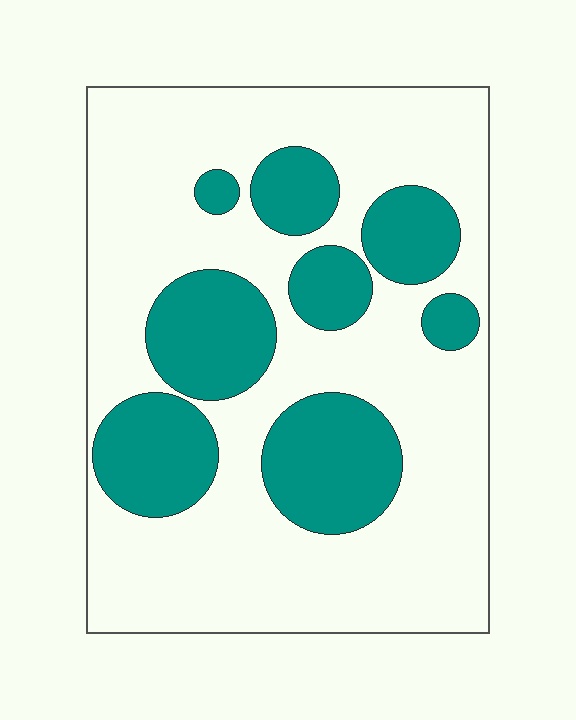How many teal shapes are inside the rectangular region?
8.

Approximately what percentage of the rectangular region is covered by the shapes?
Approximately 30%.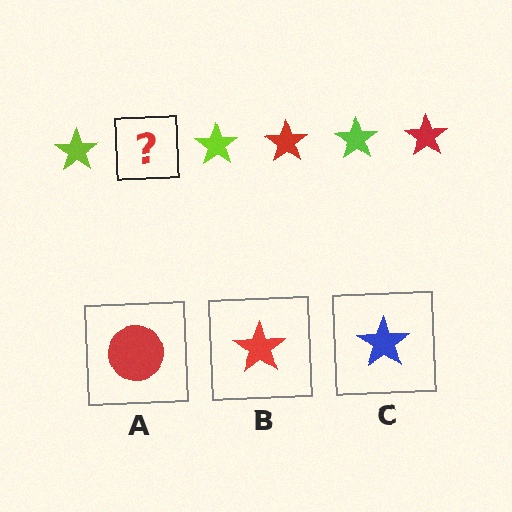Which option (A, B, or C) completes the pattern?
B.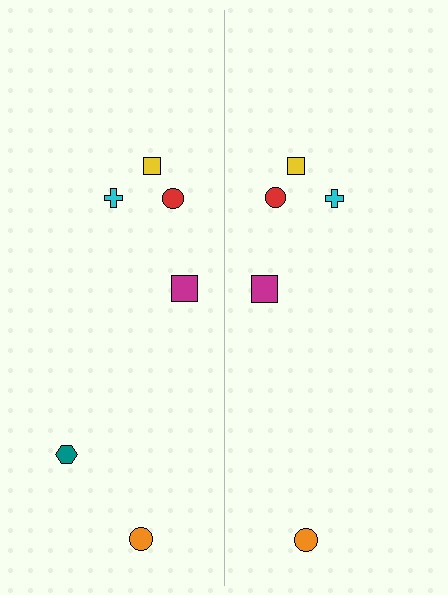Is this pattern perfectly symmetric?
No, the pattern is not perfectly symmetric. A teal hexagon is missing from the right side.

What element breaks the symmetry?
A teal hexagon is missing from the right side.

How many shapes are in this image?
There are 11 shapes in this image.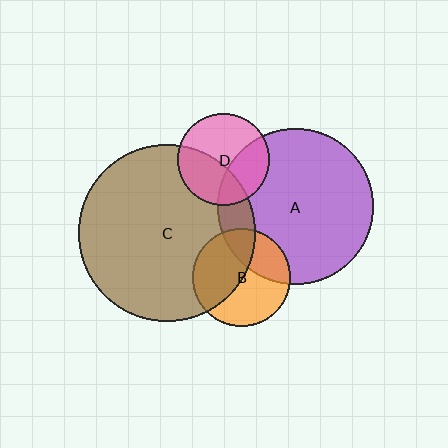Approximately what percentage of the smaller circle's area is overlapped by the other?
Approximately 15%.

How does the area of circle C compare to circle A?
Approximately 1.3 times.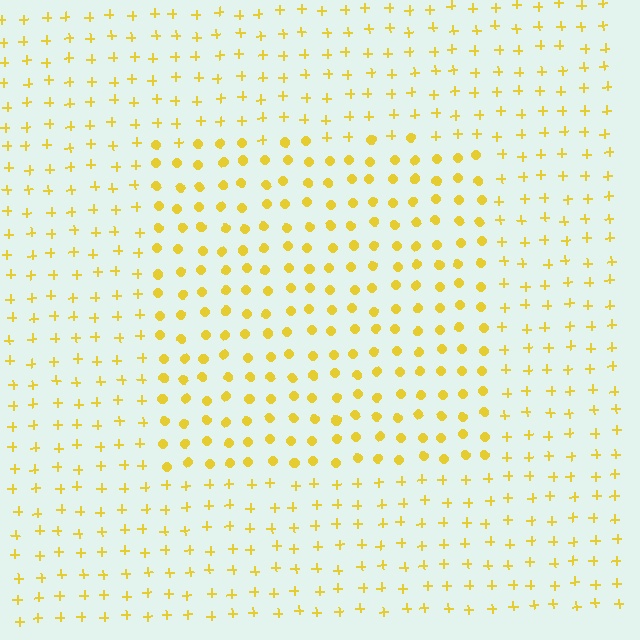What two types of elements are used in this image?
The image uses circles inside the rectangle region and plus signs outside it.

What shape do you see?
I see a rectangle.